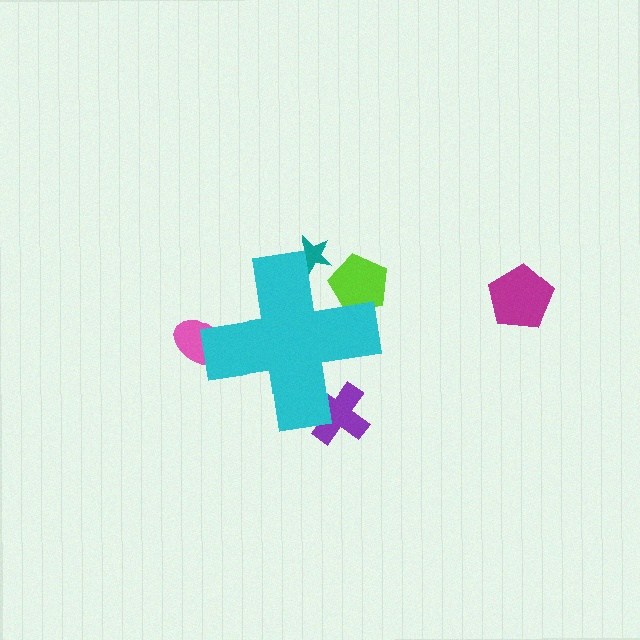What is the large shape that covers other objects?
A cyan cross.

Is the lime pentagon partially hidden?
Yes, the lime pentagon is partially hidden behind the cyan cross.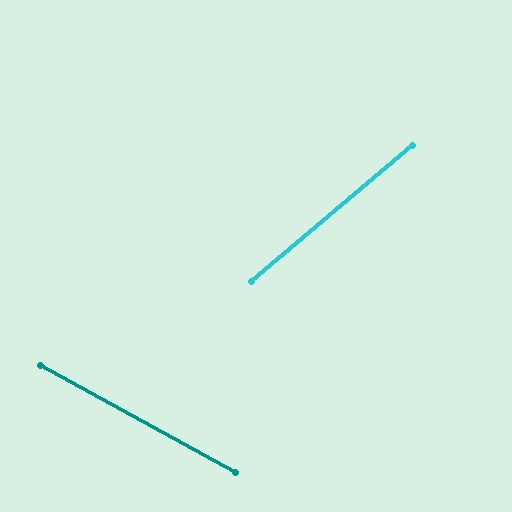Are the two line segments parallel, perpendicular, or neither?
Neither parallel nor perpendicular — they differ by about 69°.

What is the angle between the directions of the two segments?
Approximately 69 degrees.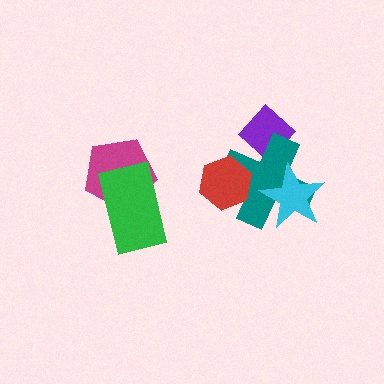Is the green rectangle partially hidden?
No, no other shape covers it.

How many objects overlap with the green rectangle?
1 object overlaps with the green rectangle.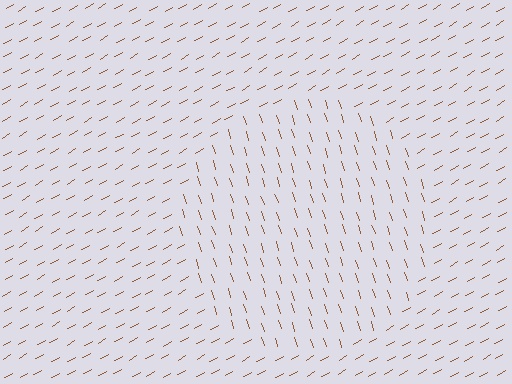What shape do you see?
I see a circle.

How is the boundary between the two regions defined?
The boundary is defined purely by a change in line orientation (approximately 79 degrees difference). All lines are the same color and thickness.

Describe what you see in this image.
The image is filled with small brown line segments. A circle region in the image has lines oriented differently from the surrounding lines, creating a visible texture boundary.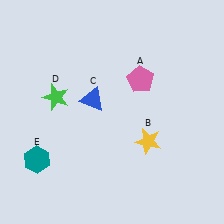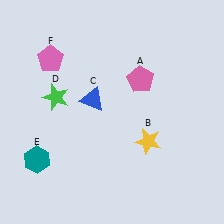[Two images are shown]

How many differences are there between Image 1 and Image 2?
There is 1 difference between the two images.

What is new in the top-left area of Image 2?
A pink pentagon (F) was added in the top-left area of Image 2.